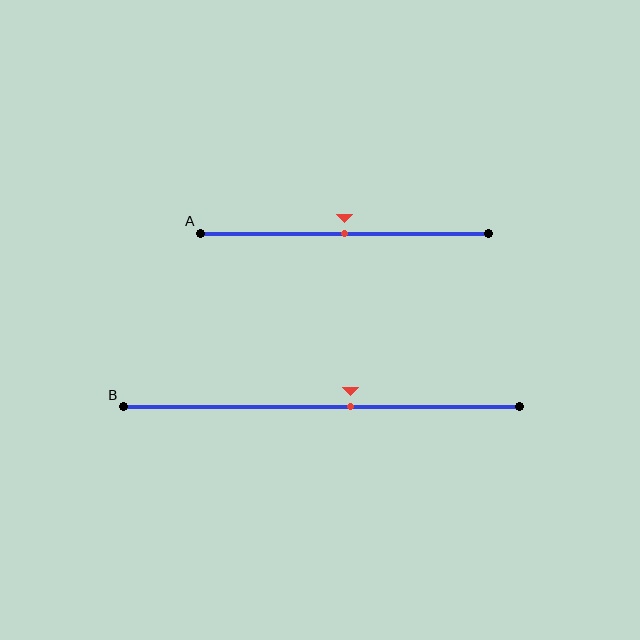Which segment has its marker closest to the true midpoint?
Segment A has its marker closest to the true midpoint.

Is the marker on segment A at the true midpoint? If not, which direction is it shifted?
Yes, the marker on segment A is at the true midpoint.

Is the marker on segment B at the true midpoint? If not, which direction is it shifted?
No, the marker on segment B is shifted to the right by about 7% of the segment length.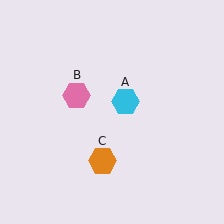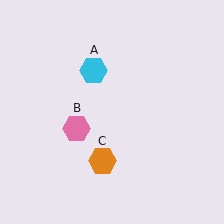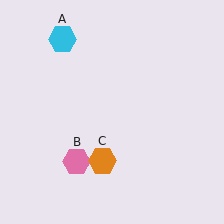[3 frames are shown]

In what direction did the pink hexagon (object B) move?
The pink hexagon (object B) moved down.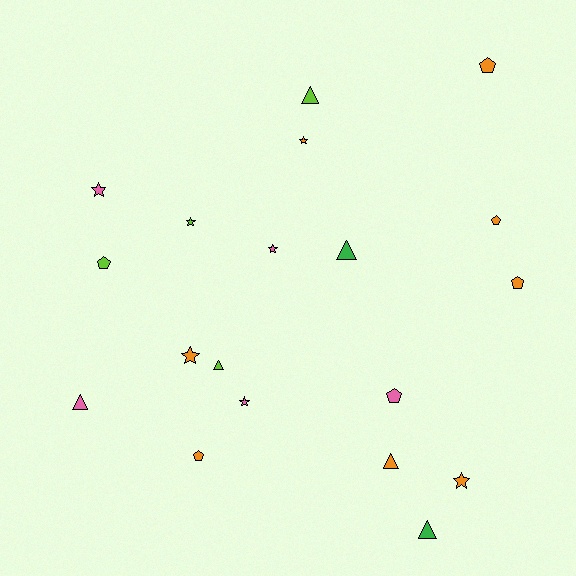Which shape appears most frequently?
Star, with 7 objects.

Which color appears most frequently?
Orange, with 8 objects.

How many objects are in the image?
There are 19 objects.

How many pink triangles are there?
There is 1 pink triangle.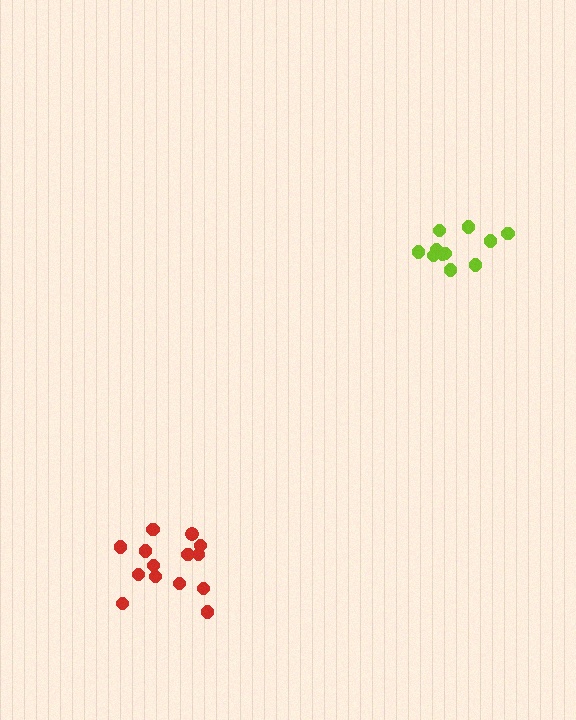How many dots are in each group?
Group 1: 14 dots, Group 2: 11 dots (25 total).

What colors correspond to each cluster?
The clusters are colored: red, lime.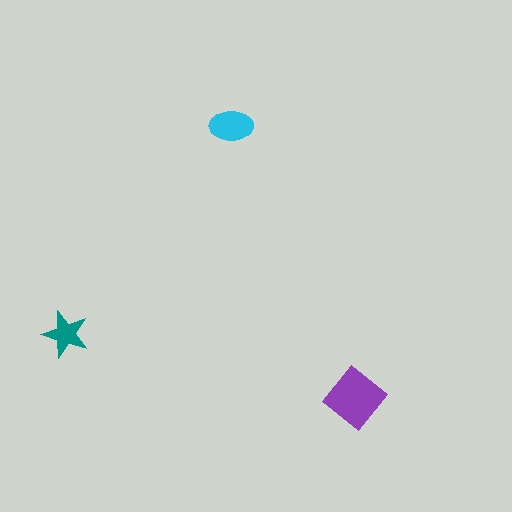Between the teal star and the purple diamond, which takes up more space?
The purple diamond.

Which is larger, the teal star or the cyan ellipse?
The cyan ellipse.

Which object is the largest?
The purple diamond.